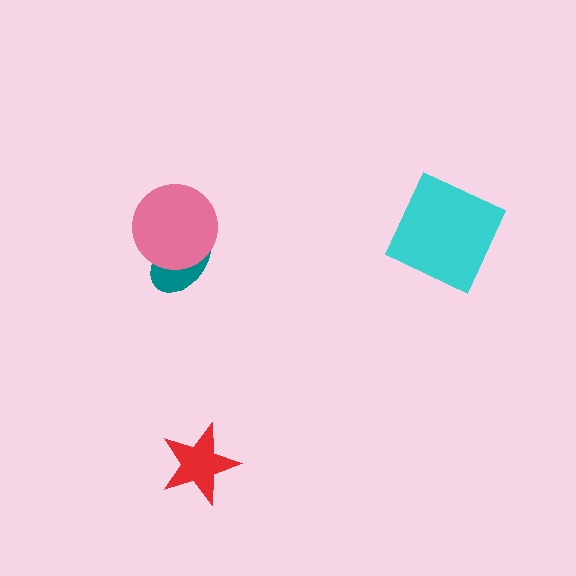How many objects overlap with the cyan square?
0 objects overlap with the cyan square.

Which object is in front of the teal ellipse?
The pink circle is in front of the teal ellipse.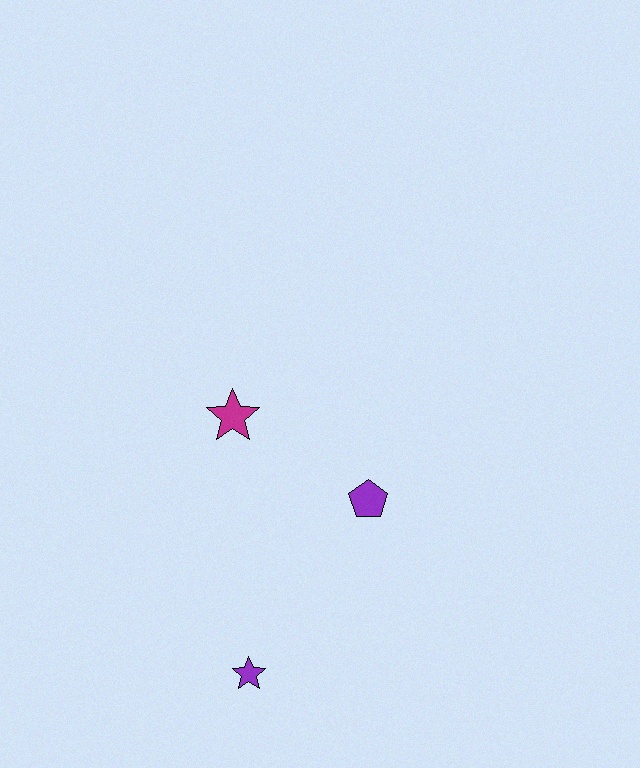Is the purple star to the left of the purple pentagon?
Yes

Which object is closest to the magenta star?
The purple pentagon is closest to the magenta star.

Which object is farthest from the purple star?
The magenta star is farthest from the purple star.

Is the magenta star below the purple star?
No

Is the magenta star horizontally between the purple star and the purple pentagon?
No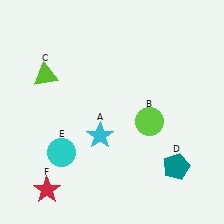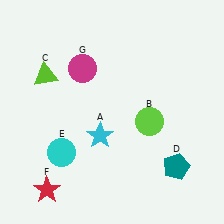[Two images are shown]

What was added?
A magenta circle (G) was added in Image 2.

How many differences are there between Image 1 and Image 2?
There is 1 difference between the two images.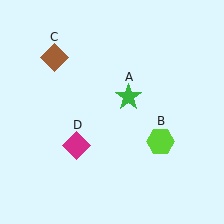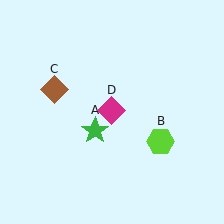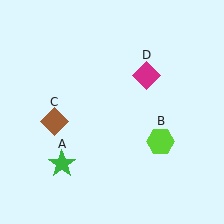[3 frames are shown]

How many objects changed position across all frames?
3 objects changed position: green star (object A), brown diamond (object C), magenta diamond (object D).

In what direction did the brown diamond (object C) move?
The brown diamond (object C) moved down.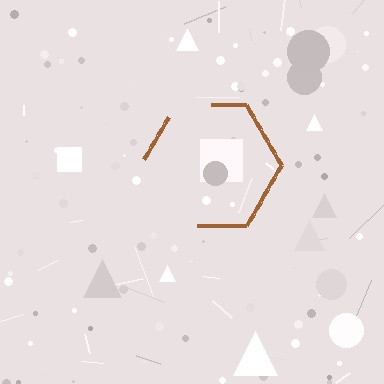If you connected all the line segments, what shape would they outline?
They would outline a hexagon.